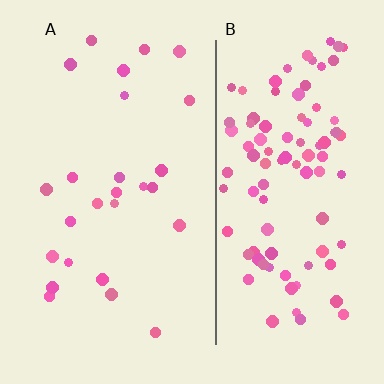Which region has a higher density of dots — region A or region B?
B (the right).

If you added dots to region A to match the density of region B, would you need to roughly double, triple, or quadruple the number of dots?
Approximately quadruple.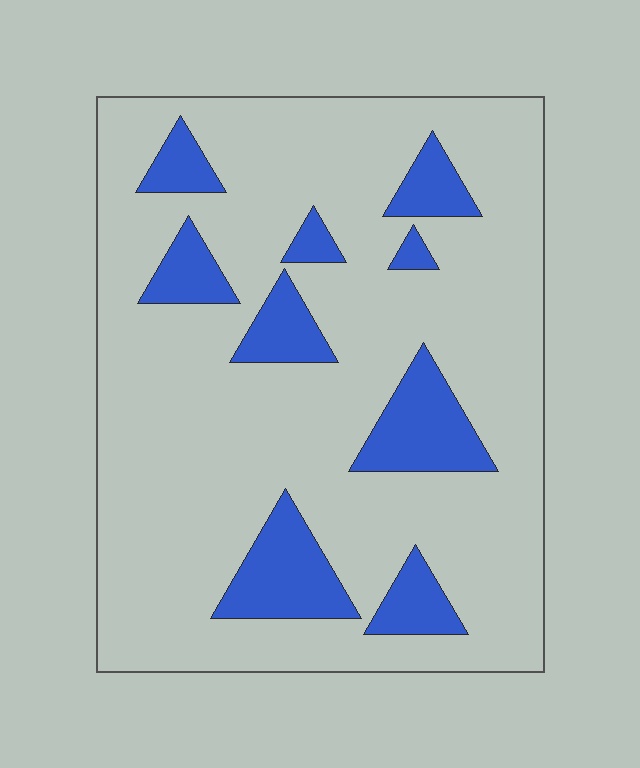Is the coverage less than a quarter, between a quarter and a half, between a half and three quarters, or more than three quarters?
Less than a quarter.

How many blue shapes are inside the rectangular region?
9.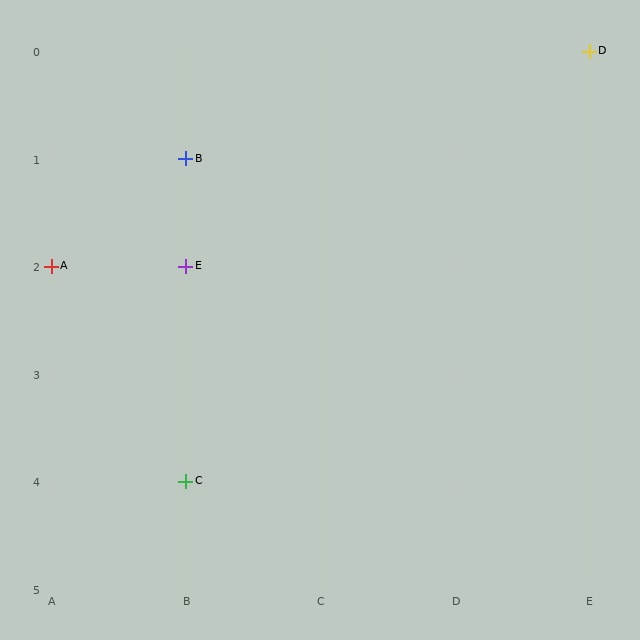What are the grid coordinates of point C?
Point C is at grid coordinates (B, 4).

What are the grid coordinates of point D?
Point D is at grid coordinates (E, 0).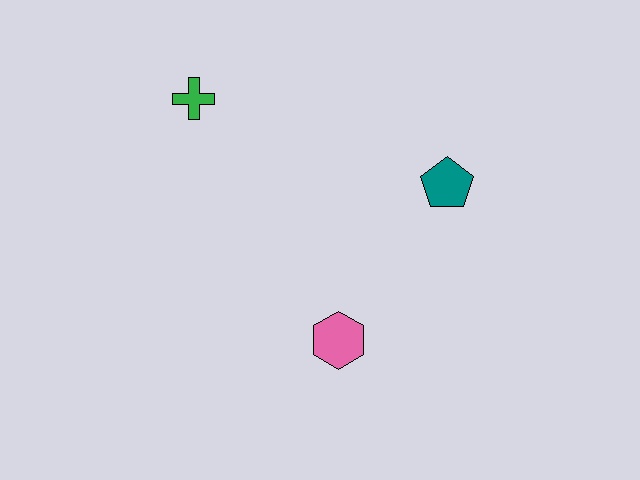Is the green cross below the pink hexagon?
No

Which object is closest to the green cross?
The teal pentagon is closest to the green cross.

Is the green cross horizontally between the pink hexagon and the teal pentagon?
No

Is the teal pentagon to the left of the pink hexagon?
No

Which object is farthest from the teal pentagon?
The green cross is farthest from the teal pentagon.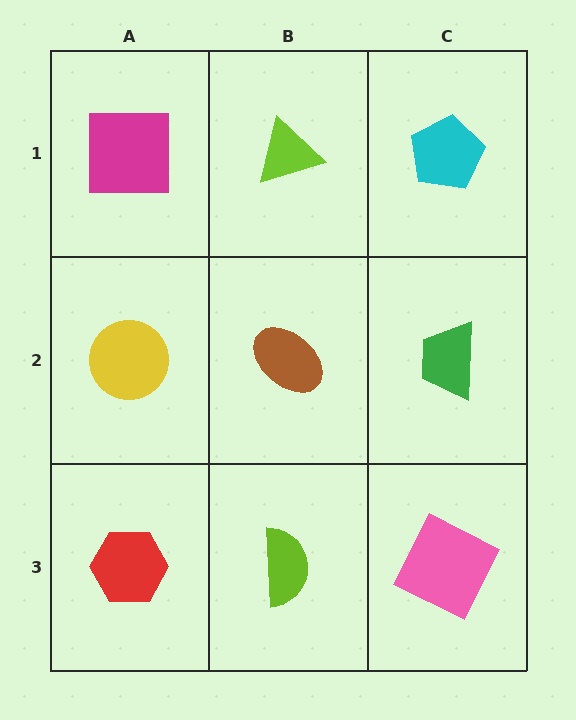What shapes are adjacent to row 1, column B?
A brown ellipse (row 2, column B), a magenta square (row 1, column A), a cyan pentagon (row 1, column C).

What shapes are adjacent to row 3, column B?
A brown ellipse (row 2, column B), a red hexagon (row 3, column A), a pink square (row 3, column C).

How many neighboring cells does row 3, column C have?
2.